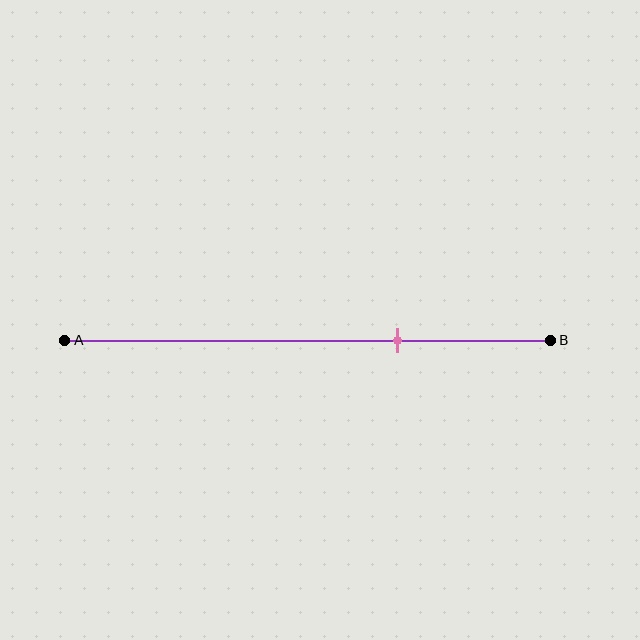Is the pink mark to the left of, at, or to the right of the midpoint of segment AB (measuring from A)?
The pink mark is to the right of the midpoint of segment AB.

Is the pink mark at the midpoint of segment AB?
No, the mark is at about 70% from A, not at the 50% midpoint.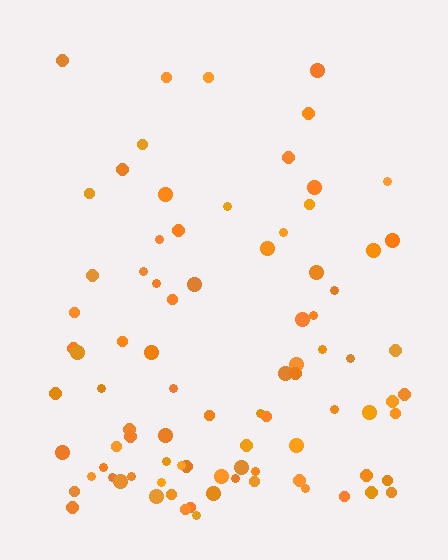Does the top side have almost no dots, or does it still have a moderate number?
Still a moderate number, just noticeably fewer than the bottom.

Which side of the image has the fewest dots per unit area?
The top.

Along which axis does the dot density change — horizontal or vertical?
Vertical.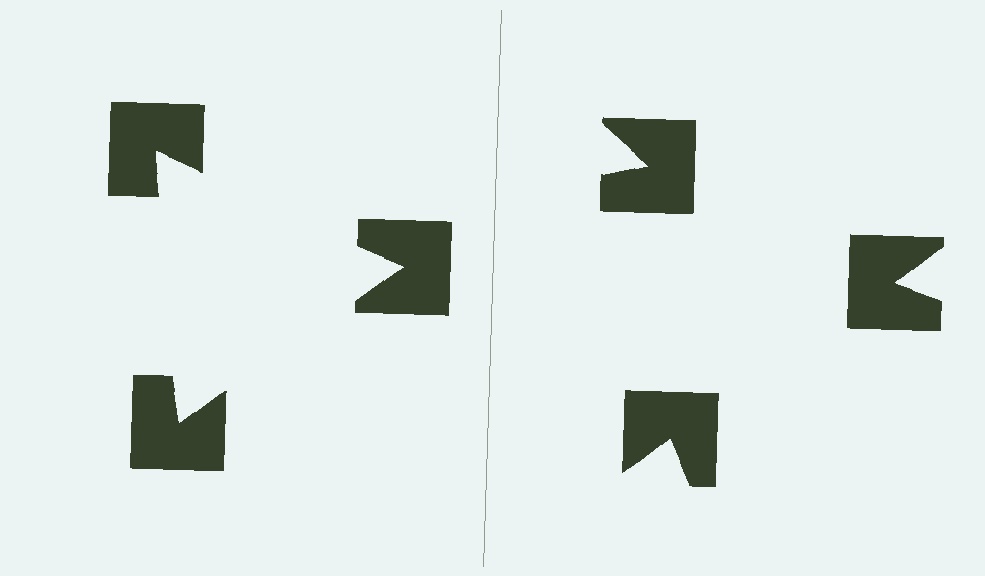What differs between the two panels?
The notched squares are positioned identically on both sides; only the wedge orientations differ. On the left they align to a triangle; on the right they are misaligned.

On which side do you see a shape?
An illusory triangle appears on the left side. On the right side the wedge cuts are rotated, so no coherent shape forms.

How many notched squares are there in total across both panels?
6 — 3 on each side.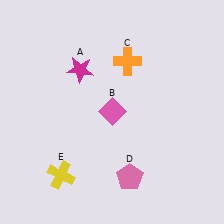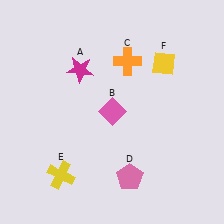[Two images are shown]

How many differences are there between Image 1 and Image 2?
There is 1 difference between the two images.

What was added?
A yellow diamond (F) was added in Image 2.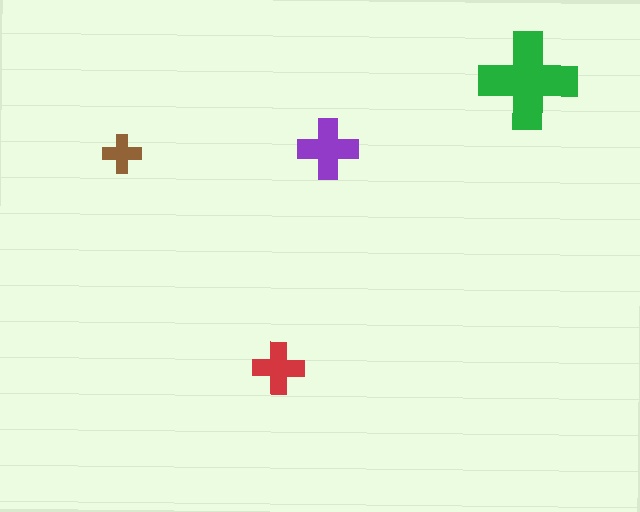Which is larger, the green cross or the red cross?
The green one.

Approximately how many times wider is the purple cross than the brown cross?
About 1.5 times wider.